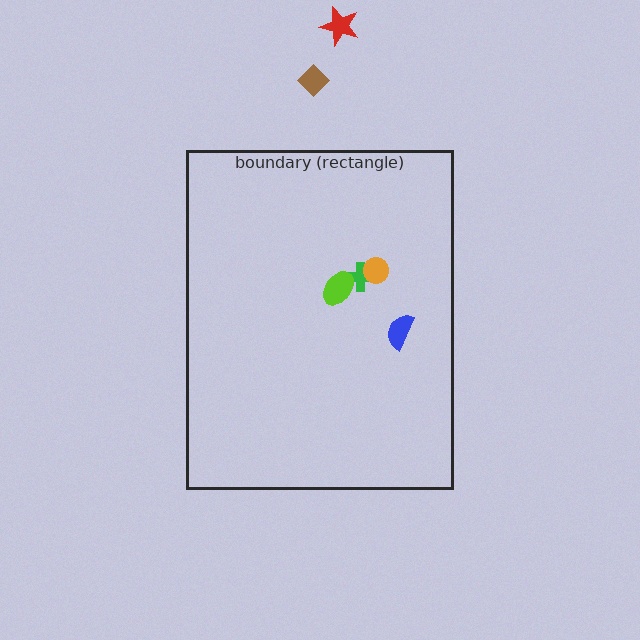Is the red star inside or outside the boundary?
Outside.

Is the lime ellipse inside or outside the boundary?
Inside.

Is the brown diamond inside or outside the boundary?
Outside.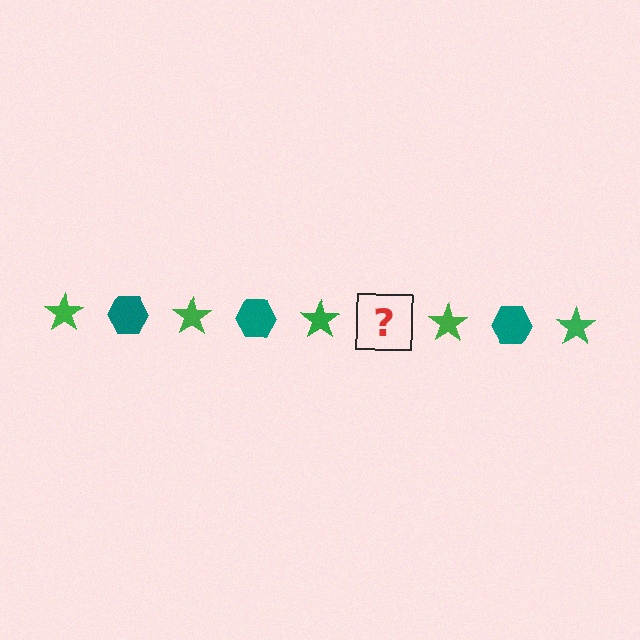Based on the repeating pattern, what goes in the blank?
The blank should be a teal hexagon.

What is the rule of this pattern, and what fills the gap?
The rule is that the pattern alternates between green star and teal hexagon. The gap should be filled with a teal hexagon.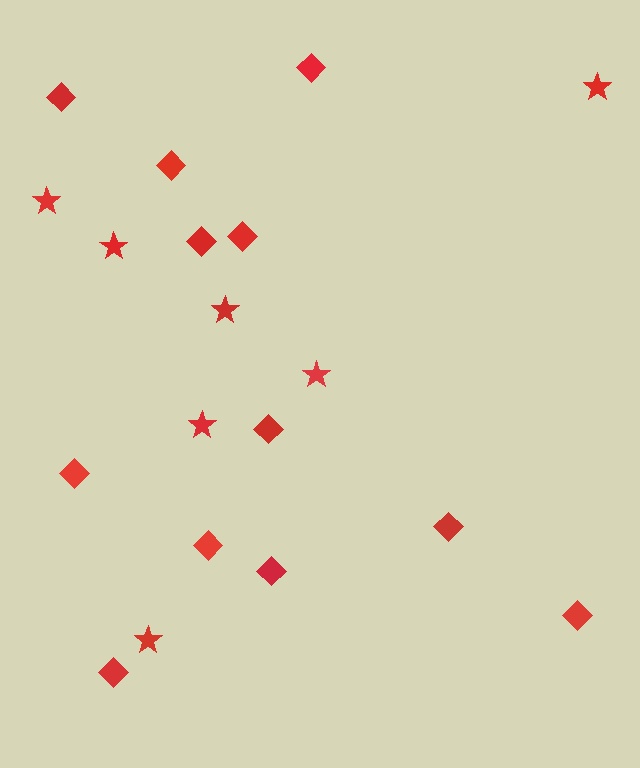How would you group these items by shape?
There are 2 groups: one group of diamonds (12) and one group of stars (7).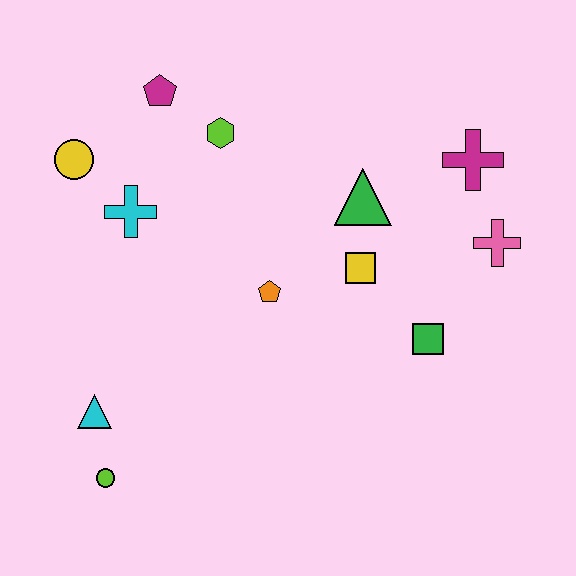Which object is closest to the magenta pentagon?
The lime hexagon is closest to the magenta pentagon.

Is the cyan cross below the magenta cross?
Yes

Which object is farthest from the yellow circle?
The pink cross is farthest from the yellow circle.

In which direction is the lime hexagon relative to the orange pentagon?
The lime hexagon is above the orange pentagon.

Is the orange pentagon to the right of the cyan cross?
Yes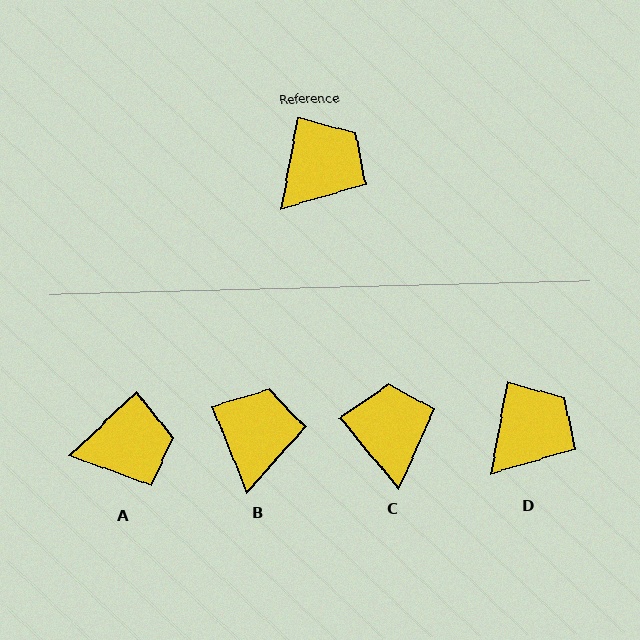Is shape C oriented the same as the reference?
No, it is off by about 50 degrees.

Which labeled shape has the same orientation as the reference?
D.